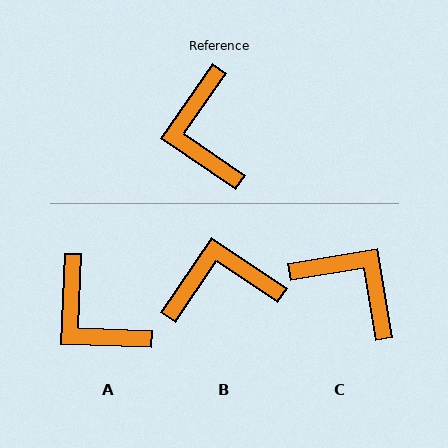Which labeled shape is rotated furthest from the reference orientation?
C, about 136 degrees away.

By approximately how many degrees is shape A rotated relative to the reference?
Approximately 32 degrees counter-clockwise.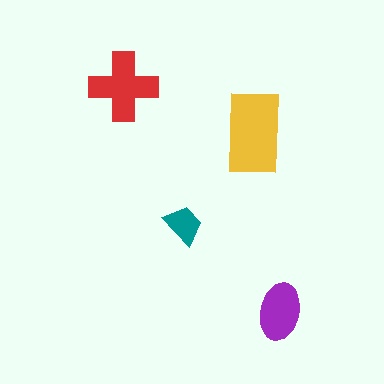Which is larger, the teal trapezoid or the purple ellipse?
The purple ellipse.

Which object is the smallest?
The teal trapezoid.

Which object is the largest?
The yellow rectangle.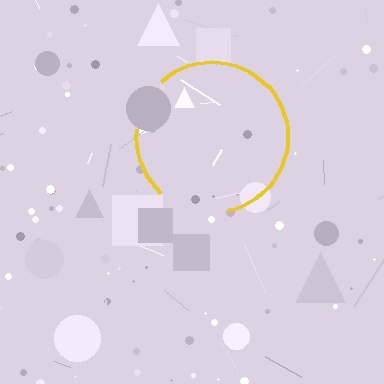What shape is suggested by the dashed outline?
The dashed outline suggests a circle.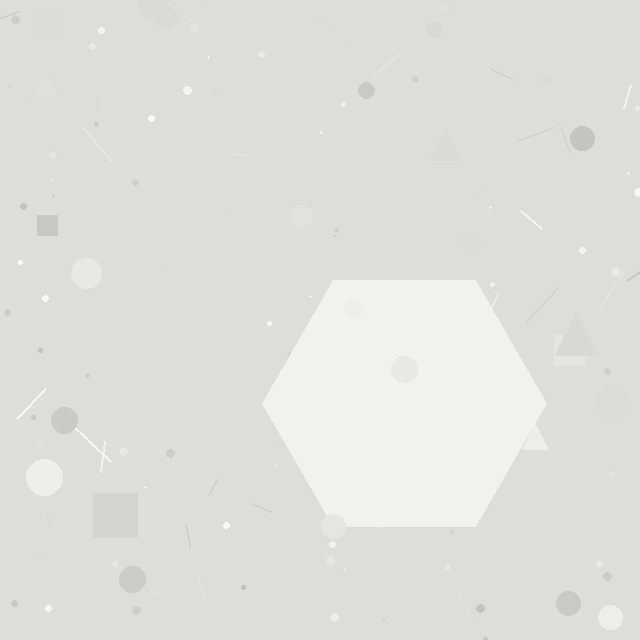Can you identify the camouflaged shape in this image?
The camouflaged shape is a hexagon.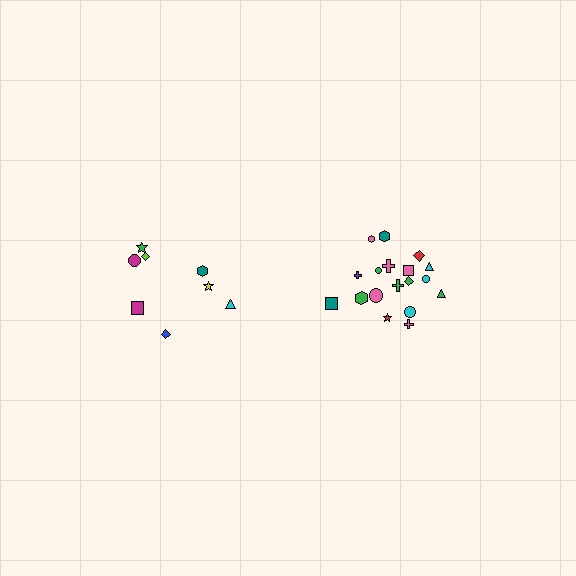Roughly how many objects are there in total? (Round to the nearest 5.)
Roughly 25 objects in total.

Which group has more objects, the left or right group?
The right group.